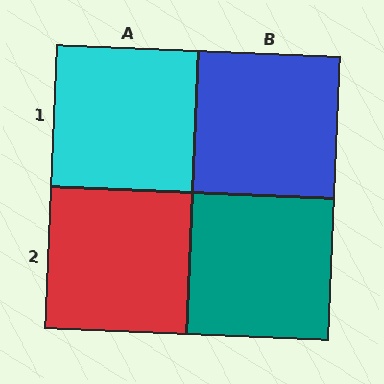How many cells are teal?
1 cell is teal.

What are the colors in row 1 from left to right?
Cyan, blue.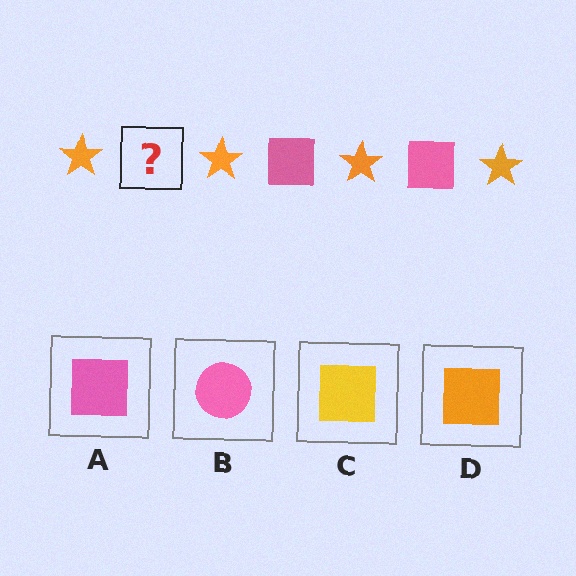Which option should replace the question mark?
Option A.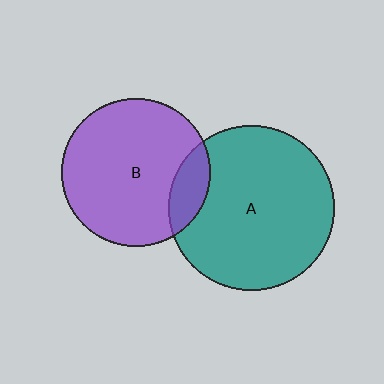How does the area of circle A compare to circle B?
Approximately 1.2 times.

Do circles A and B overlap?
Yes.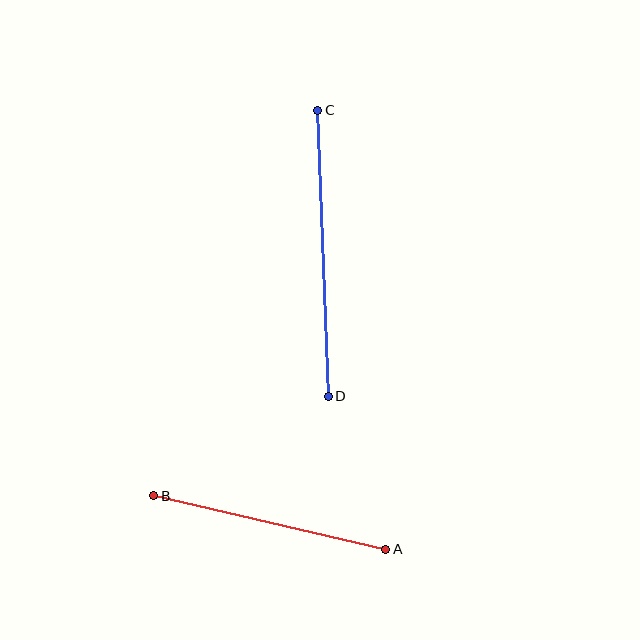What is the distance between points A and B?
The distance is approximately 238 pixels.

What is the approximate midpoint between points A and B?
The midpoint is at approximately (270, 523) pixels.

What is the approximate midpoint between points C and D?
The midpoint is at approximately (323, 253) pixels.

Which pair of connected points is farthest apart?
Points C and D are farthest apart.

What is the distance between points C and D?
The distance is approximately 286 pixels.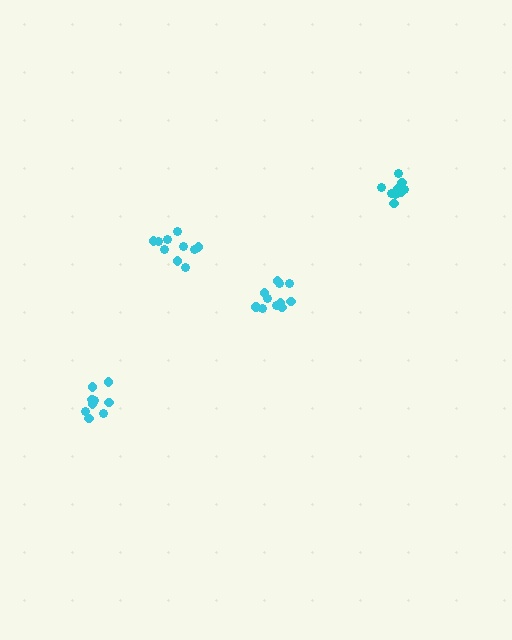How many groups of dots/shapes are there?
There are 4 groups.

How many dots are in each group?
Group 1: 9 dots, Group 2: 11 dots, Group 3: 10 dots, Group 4: 9 dots (39 total).